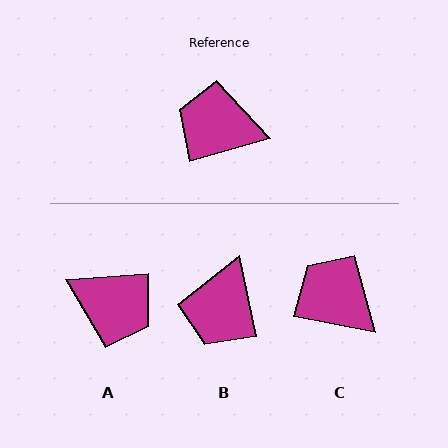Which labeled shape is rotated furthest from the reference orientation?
A, about 168 degrees away.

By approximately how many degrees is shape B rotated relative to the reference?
Approximately 86 degrees counter-clockwise.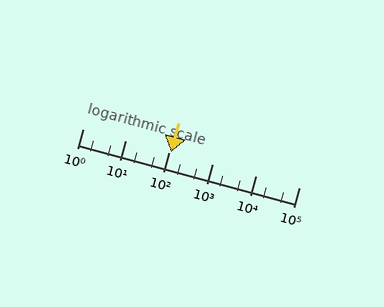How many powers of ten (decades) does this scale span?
The scale spans 5 decades, from 1 to 100000.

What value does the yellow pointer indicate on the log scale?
The pointer indicates approximately 110.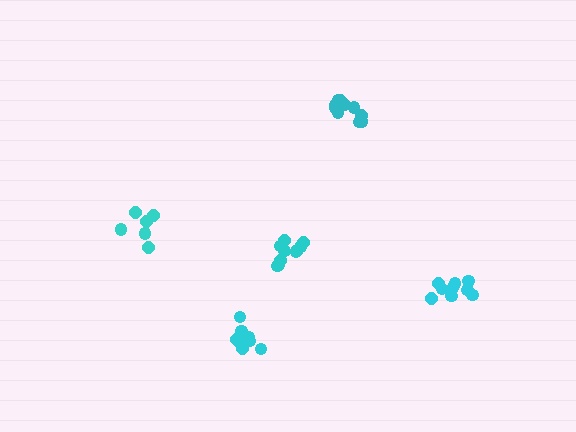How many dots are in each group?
Group 1: 11 dots, Group 2: 6 dots, Group 3: 9 dots, Group 4: 11 dots, Group 5: 10 dots (47 total).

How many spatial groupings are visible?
There are 5 spatial groupings.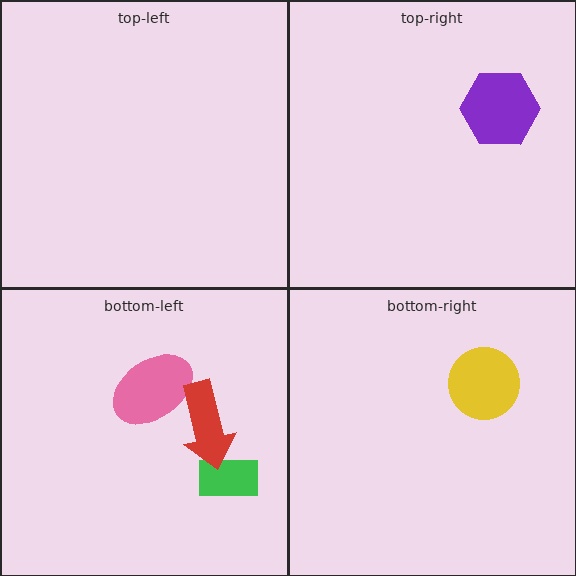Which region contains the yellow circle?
The bottom-right region.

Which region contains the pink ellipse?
The bottom-left region.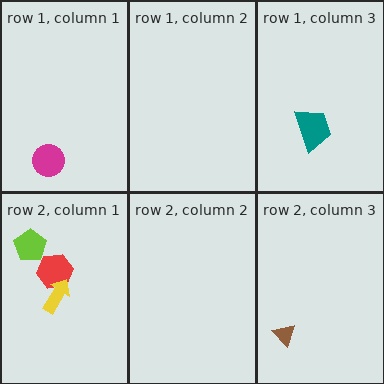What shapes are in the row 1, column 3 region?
The teal trapezoid.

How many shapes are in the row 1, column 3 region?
1.